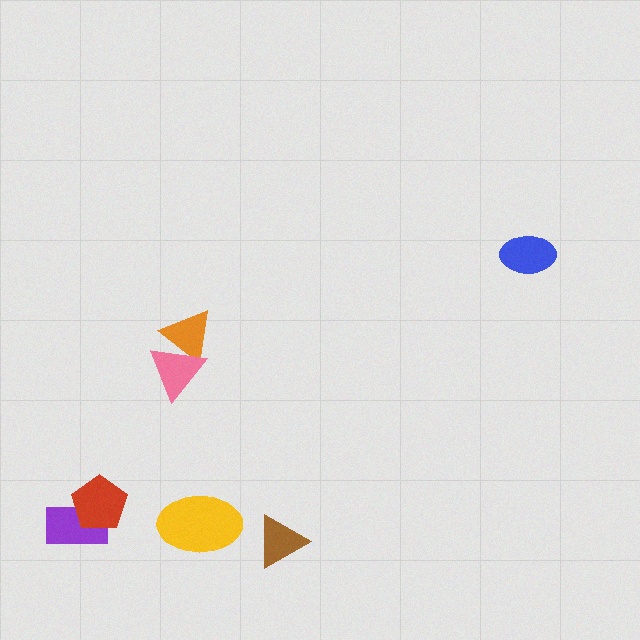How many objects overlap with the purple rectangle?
1 object overlaps with the purple rectangle.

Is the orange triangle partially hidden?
Yes, it is partially covered by another shape.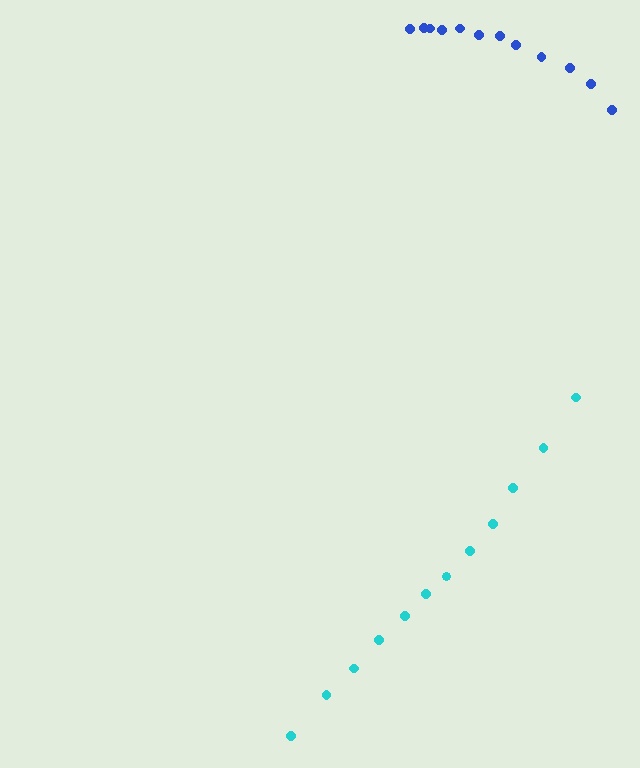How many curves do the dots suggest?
There are 2 distinct paths.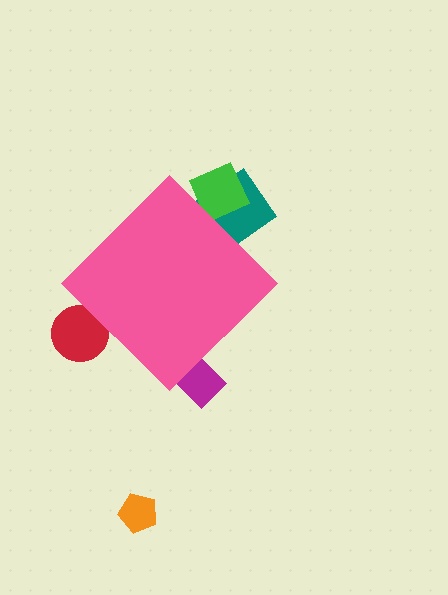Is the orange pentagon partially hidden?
No, the orange pentagon is fully visible.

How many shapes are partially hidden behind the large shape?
4 shapes are partially hidden.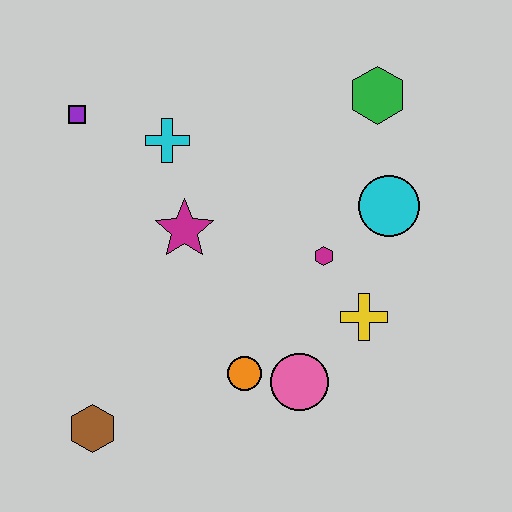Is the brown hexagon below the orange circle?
Yes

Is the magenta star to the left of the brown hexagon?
No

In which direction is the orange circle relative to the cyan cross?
The orange circle is below the cyan cross.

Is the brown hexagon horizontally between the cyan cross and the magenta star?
No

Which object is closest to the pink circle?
The orange circle is closest to the pink circle.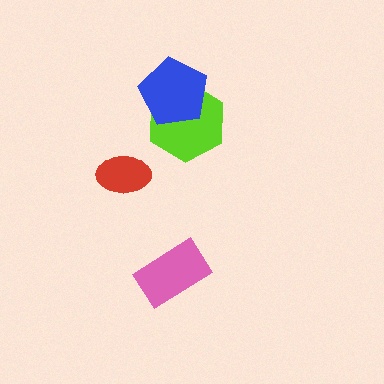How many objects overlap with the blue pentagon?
1 object overlaps with the blue pentagon.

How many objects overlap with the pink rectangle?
0 objects overlap with the pink rectangle.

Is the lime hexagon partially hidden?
Yes, it is partially covered by another shape.